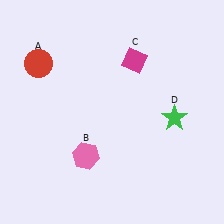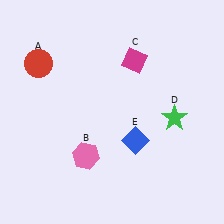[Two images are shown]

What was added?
A blue diamond (E) was added in Image 2.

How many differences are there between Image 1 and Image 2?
There is 1 difference between the two images.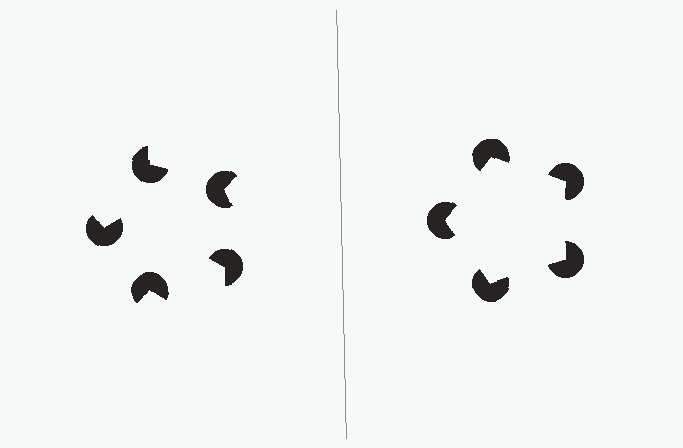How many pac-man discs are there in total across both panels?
10 — 5 on each side.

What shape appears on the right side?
An illusory pentagon.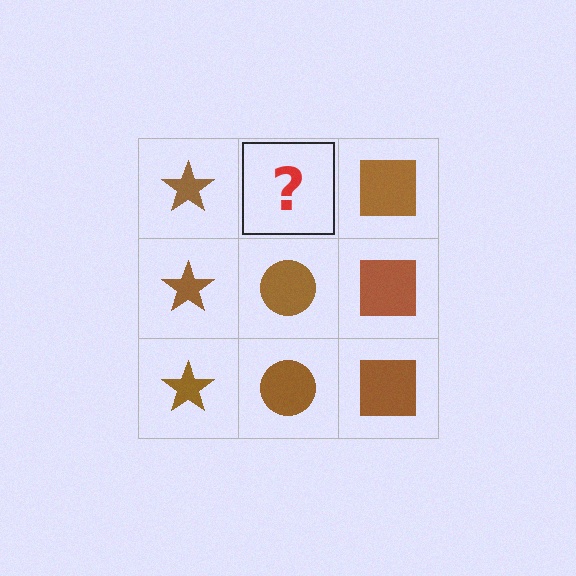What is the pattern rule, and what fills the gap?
The rule is that each column has a consistent shape. The gap should be filled with a brown circle.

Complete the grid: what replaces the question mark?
The question mark should be replaced with a brown circle.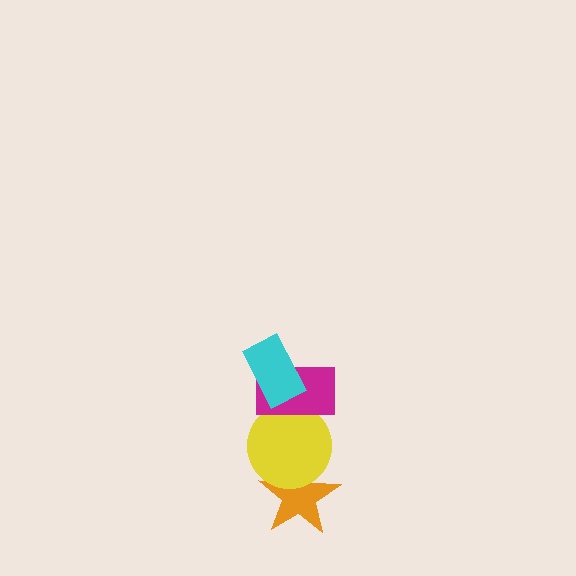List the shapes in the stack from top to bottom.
From top to bottom: the cyan rectangle, the magenta rectangle, the yellow circle, the orange star.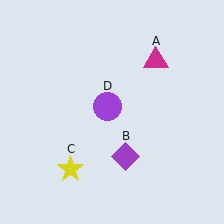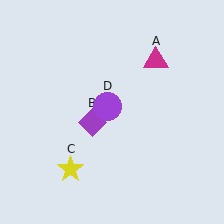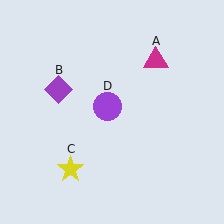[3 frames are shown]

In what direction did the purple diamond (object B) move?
The purple diamond (object B) moved up and to the left.